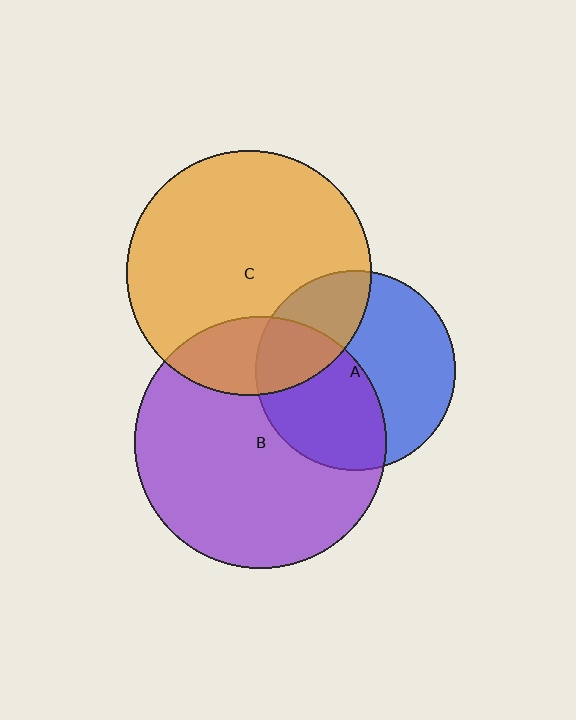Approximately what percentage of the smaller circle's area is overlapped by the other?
Approximately 45%.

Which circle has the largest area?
Circle B (purple).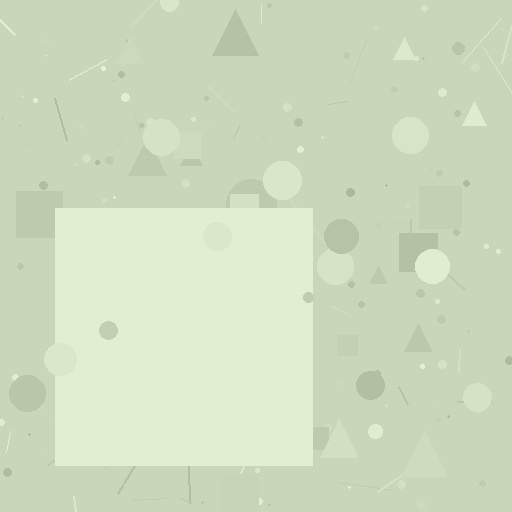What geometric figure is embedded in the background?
A square is embedded in the background.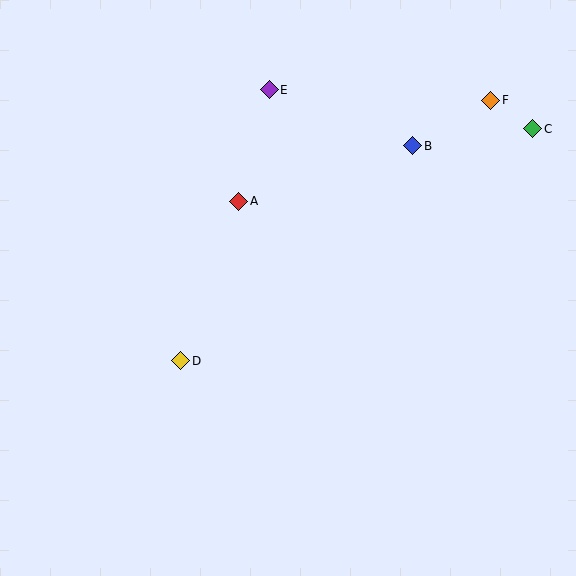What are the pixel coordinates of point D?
Point D is at (181, 361).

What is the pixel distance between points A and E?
The distance between A and E is 116 pixels.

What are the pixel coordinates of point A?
Point A is at (239, 201).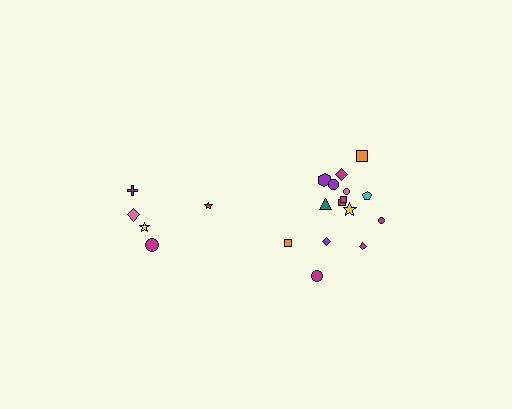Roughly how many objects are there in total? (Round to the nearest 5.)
Roughly 20 objects in total.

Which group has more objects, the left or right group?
The right group.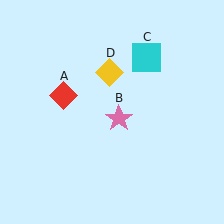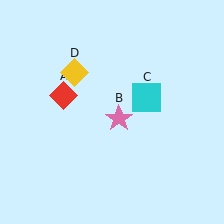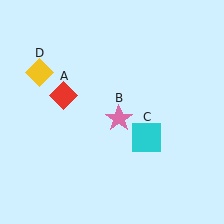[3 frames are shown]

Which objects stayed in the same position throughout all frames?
Red diamond (object A) and pink star (object B) remained stationary.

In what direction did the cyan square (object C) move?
The cyan square (object C) moved down.